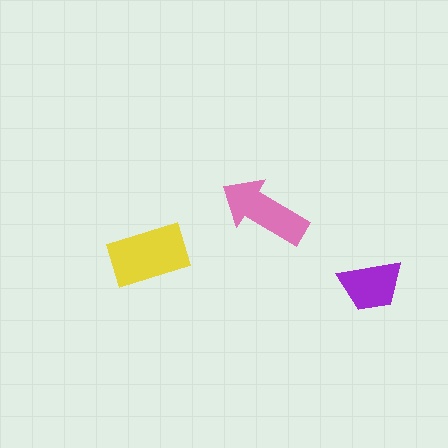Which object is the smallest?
The purple trapezoid.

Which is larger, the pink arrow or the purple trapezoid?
The pink arrow.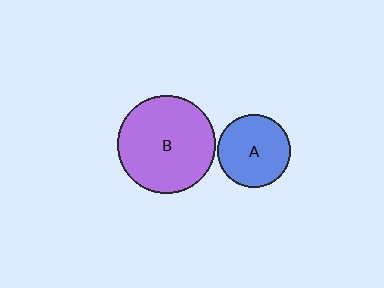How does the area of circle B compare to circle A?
Approximately 1.8 times.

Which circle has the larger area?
Circle B (purple).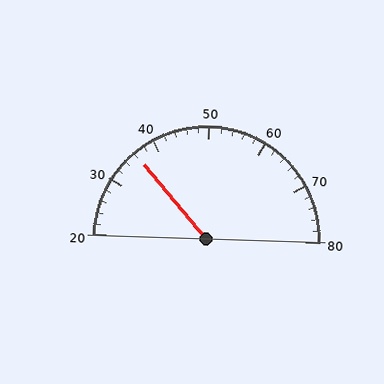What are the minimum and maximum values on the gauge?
The gauge ranges from 20 to 80.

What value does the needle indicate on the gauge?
The needle indicates approximately 36.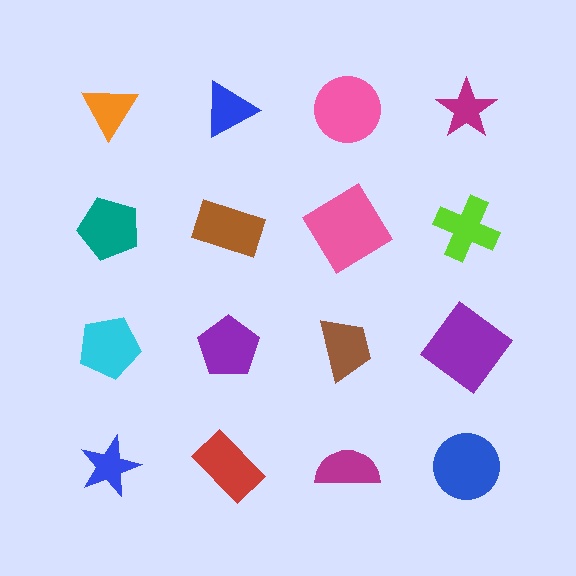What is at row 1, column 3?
A pink circle.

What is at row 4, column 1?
A blue star.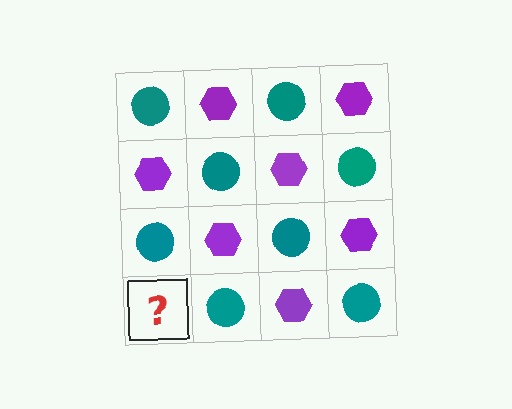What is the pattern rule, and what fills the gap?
The rule is that it alternates teal circle and purple hexagon in a checkerboard pattern. The gap should be filled with a purple hexagon.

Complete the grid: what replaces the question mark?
The question mark should be replaced with a purple hexagon.